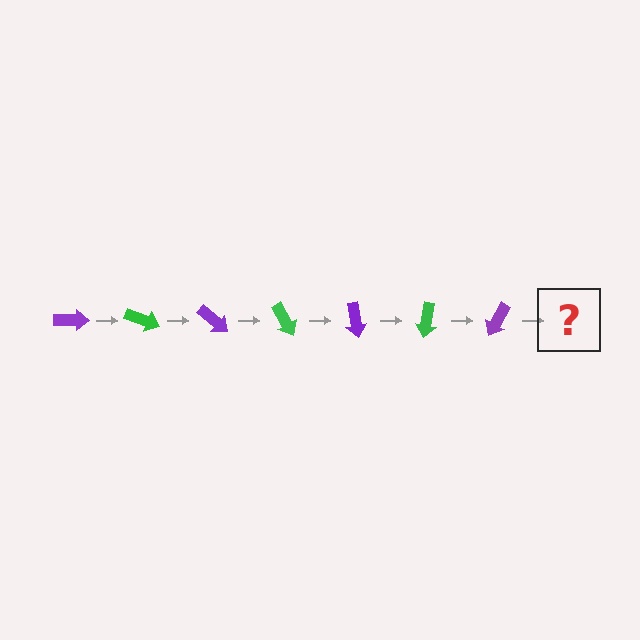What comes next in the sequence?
The next element should be a green arrow, rotated 140 degrees from the start.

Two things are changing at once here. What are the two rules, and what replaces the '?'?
The two rules are that it rotates 20 degrees each step and the color cycles through purple and green. The '?' should be a green arrow, rotated 140 degrees from the start.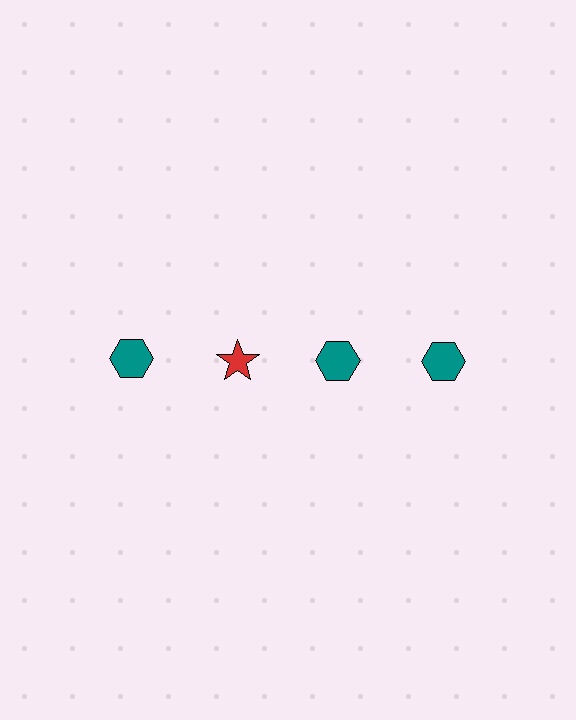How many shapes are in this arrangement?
There are 4 shapes arranged in a grid pattern.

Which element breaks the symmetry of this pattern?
The red star in the top row, second from left column breaks the symmetry. All other shapes are teal hexagons.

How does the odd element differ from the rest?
It differs in both color (red instead of teal) and shape (star instead of hexagon).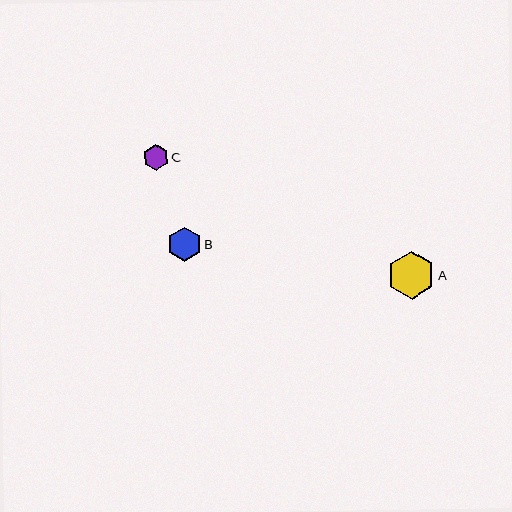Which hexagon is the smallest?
Hexagon C is the smallest with a size of approximately 26 pixels.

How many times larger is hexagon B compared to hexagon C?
Hexagon B is approximately 1.3 times the size of hexagon C.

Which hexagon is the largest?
Hexagon A is the largest with a size of approximately 47 pixels.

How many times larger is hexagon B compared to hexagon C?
Hexagon B is approximately 1.3 times the size of hexagon C.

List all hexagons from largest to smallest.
From largest to smallest: A, B, C.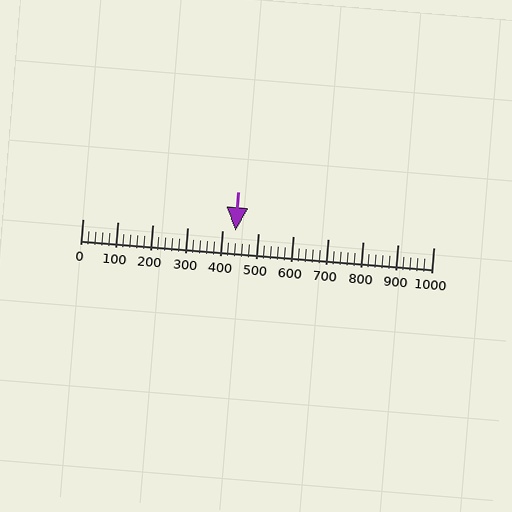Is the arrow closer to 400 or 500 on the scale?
The arrow is closer to 400.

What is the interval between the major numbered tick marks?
The major tick marks are spaced 100 units apart.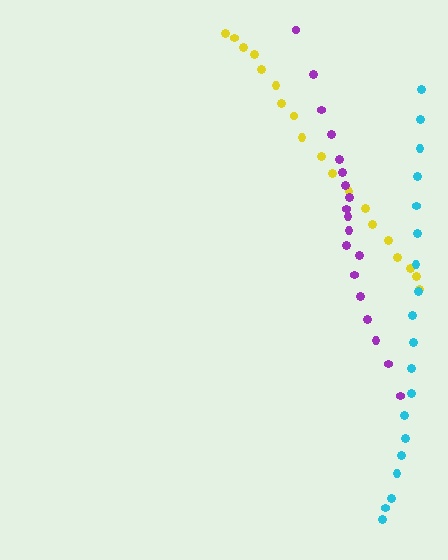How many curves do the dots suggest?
There are 3 distinct paths.